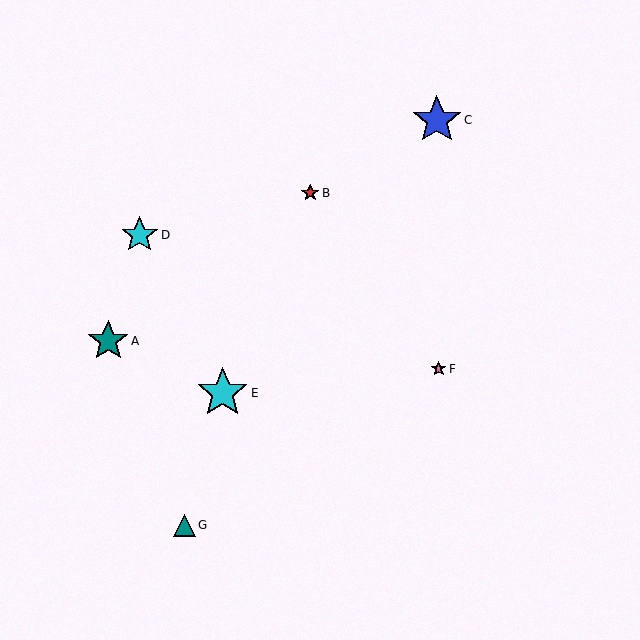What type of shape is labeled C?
Shape C is a blue star.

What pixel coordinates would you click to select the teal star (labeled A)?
Click at (108, 341) to select the teal star A.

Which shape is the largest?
The cyan star (labeled E) is the largest.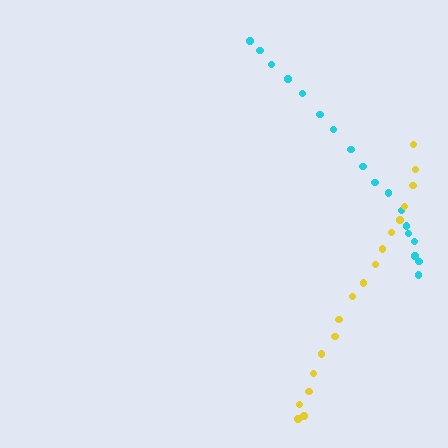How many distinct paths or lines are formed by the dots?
There are 2 distinct paths.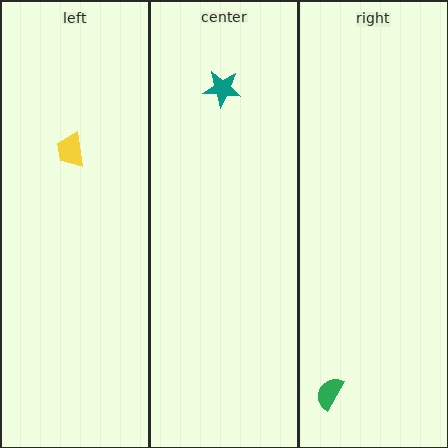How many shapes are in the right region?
1.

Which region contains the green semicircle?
The right region.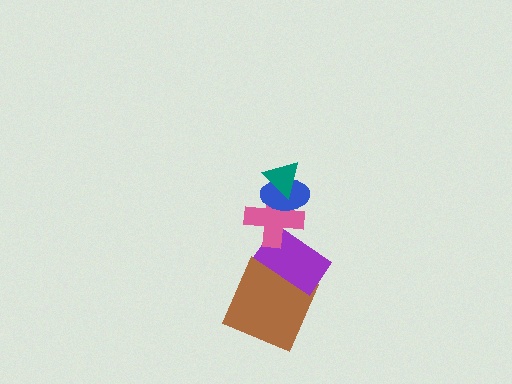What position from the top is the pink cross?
The pink cross is 3rd from the top.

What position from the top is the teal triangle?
The teal triangle is 1st from the top.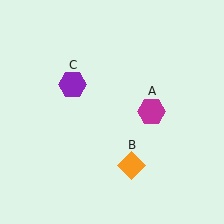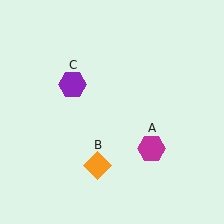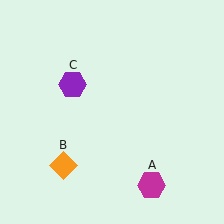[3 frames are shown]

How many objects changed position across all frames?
2 objects changed position: magenta hexagon (object A), orange diamond (object B).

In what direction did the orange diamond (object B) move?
The orange diamond (object B) moved left.